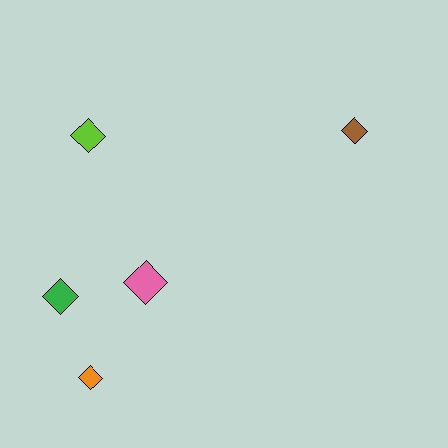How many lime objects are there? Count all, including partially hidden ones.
There is 1 lime object.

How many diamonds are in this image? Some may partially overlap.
There are 5 diamonds.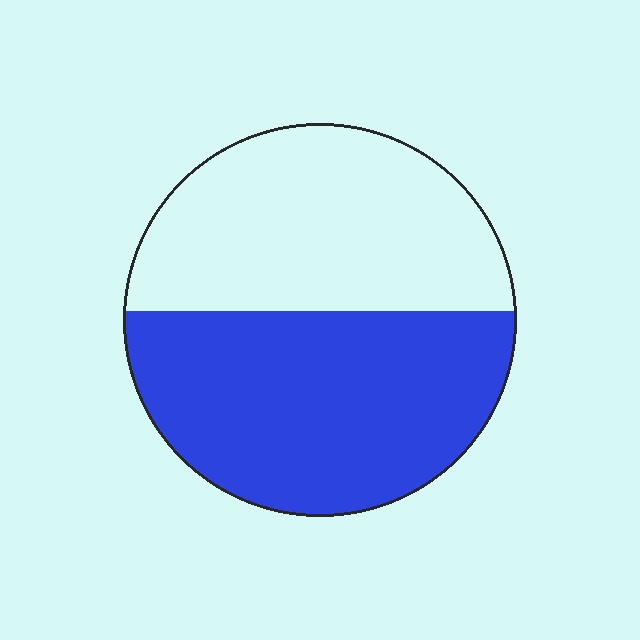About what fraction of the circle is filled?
About one half (1/2).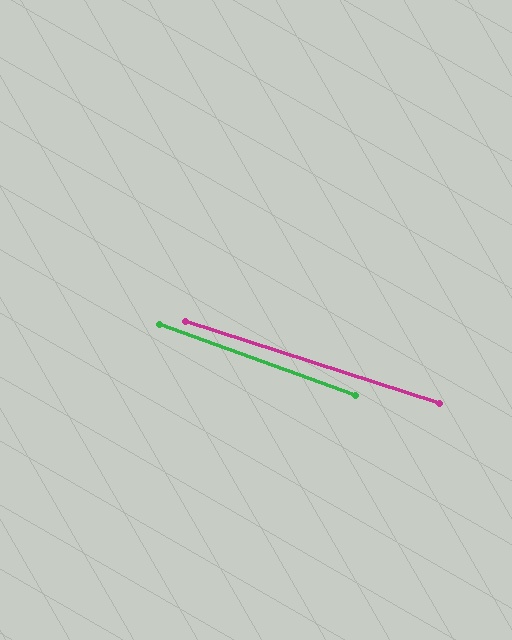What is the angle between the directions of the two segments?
Approximately 2 degrees.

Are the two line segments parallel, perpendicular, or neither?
Parallel — their directions differ by only 1.9°.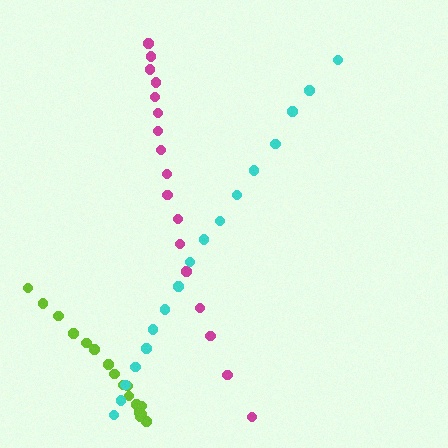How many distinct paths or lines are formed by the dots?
There are 3 distinct paths.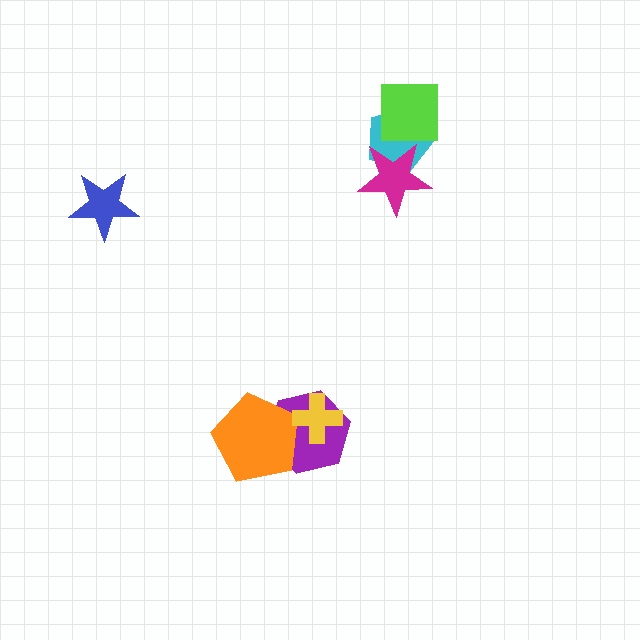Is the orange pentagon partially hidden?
Yes, it is partially covered by another shape.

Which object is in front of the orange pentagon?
The yellow cross is in front of the orange pentagon.